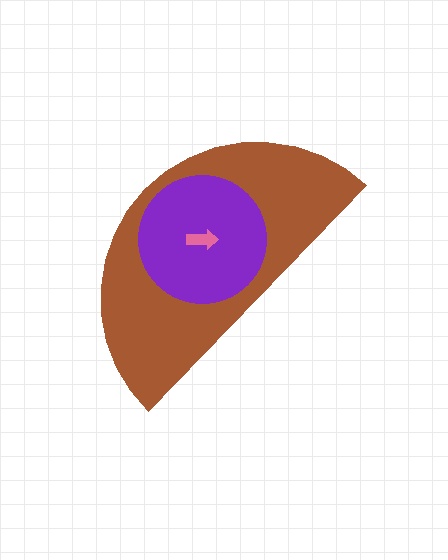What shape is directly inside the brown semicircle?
The purple circle.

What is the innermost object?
The pink arrow.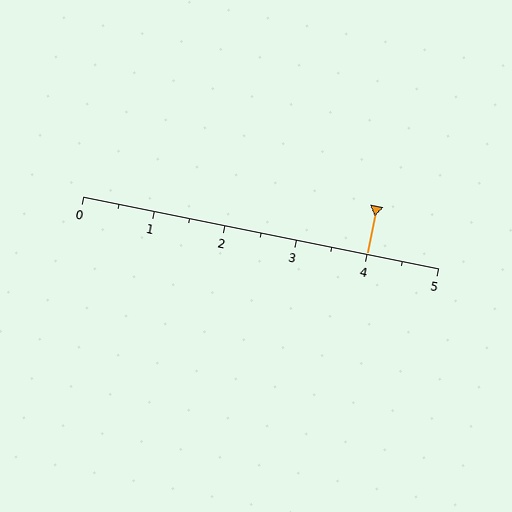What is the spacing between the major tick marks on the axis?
The major ticks are spaced 1 apart.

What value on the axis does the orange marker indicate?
The marker indicates approximately 4.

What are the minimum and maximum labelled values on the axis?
The axis runs from 0 to 5.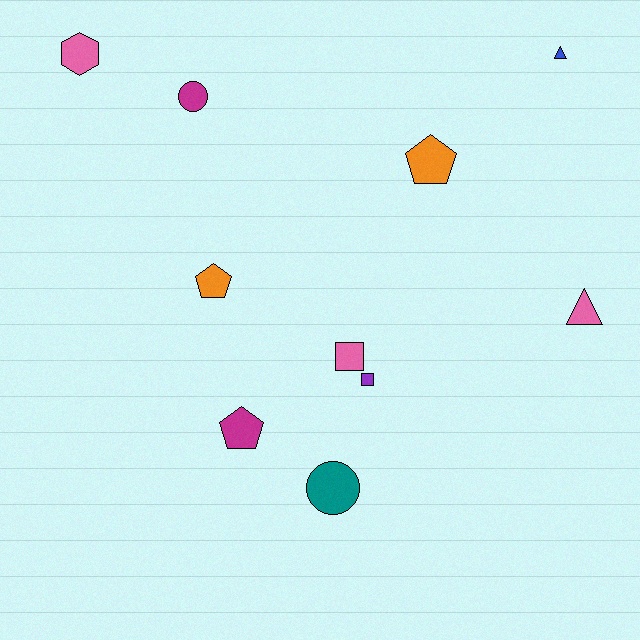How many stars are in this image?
There are no stars.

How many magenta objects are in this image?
There are 2 magenta objects.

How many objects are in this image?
There are 10 objects.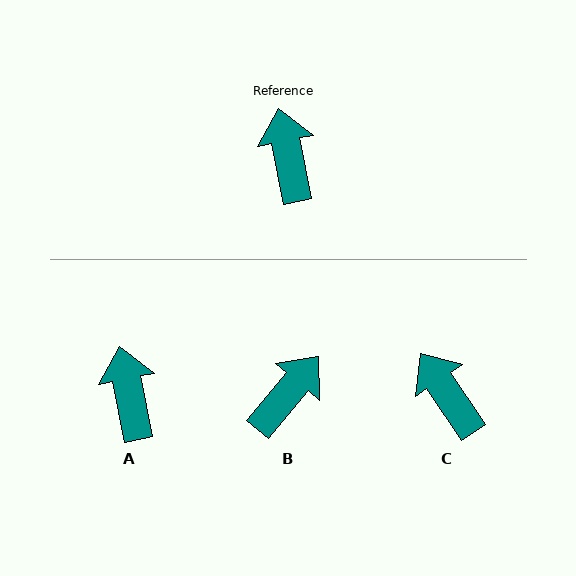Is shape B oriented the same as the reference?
No, it is off by about 51 degrees.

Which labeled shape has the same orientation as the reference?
A.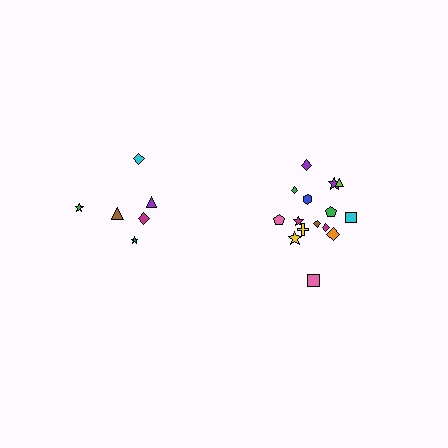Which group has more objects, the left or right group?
The right group.